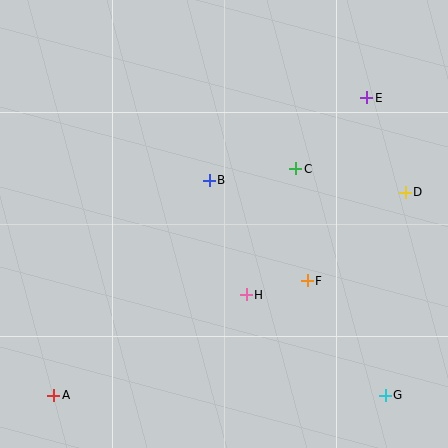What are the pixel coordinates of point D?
Point D is at (405, 192).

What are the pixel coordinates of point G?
Point G is at (385, 395).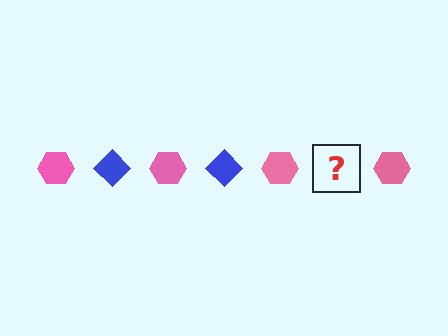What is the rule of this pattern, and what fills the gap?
The rule is that the pattern alternates between pink hexagon and blue diamond. The gap should be filled with a blue diamond.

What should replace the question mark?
The question mark should be replaced with a blue diamond.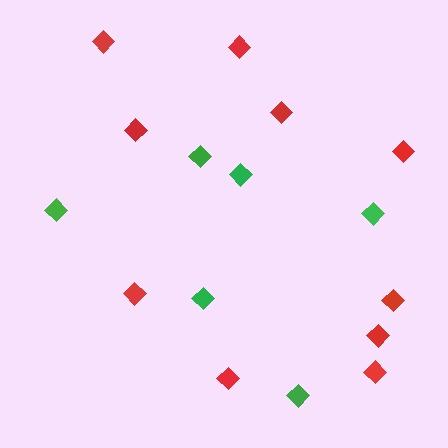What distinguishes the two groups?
There are 2 groups: one group of green diamonds (6) and one group of red diamonds (10).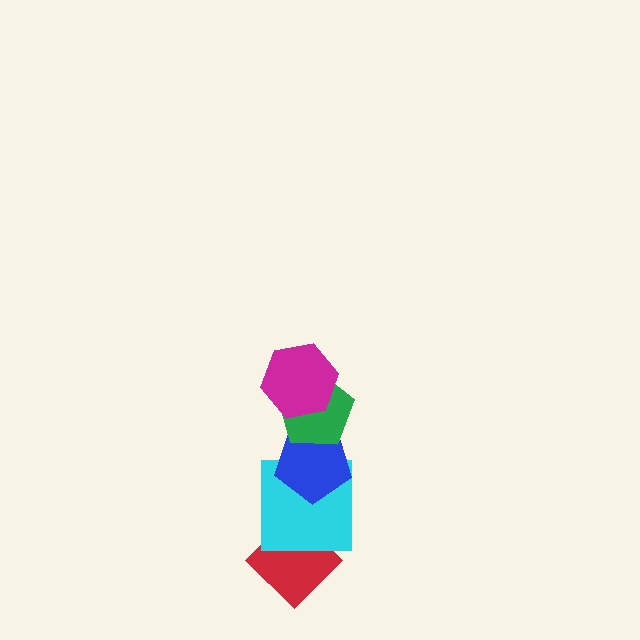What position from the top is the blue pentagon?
The blue pentagon is 3rd from the top.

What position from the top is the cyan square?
The cyan square is 4th from the top.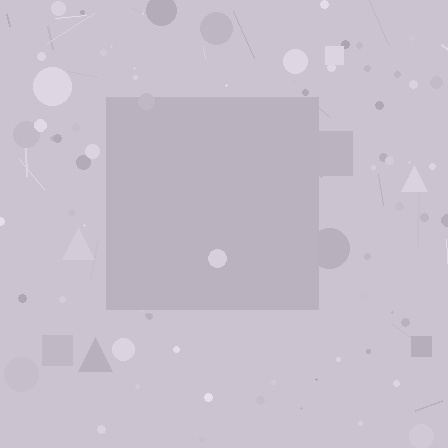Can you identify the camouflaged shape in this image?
The camouflaged shape is a square.